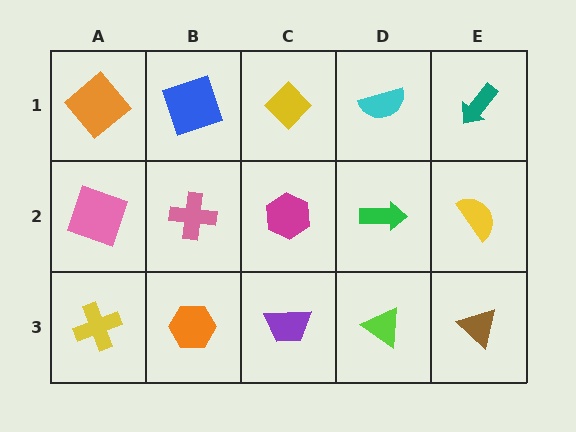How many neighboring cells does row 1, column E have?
2.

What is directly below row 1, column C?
A magenta hexagon.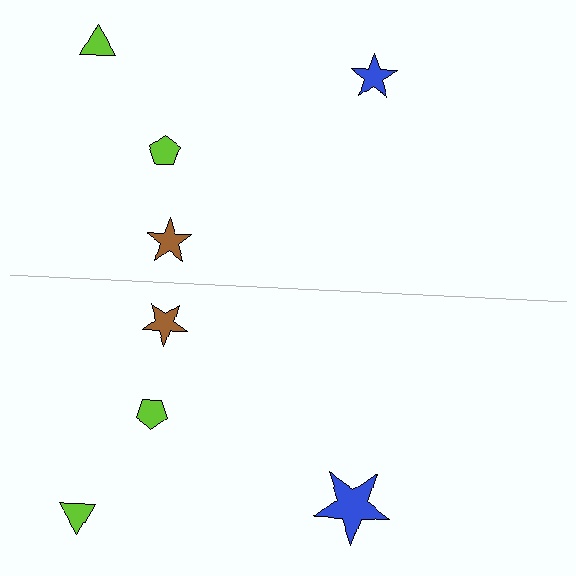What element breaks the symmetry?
The blue star on the bottom side has a different size than its mirror counterpart.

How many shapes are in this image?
There are 8 shapes in this image.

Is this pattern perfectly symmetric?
No, the pattern is not perfectly symmetric. The blue star on the bottom side has a different size than its mirror counterpart.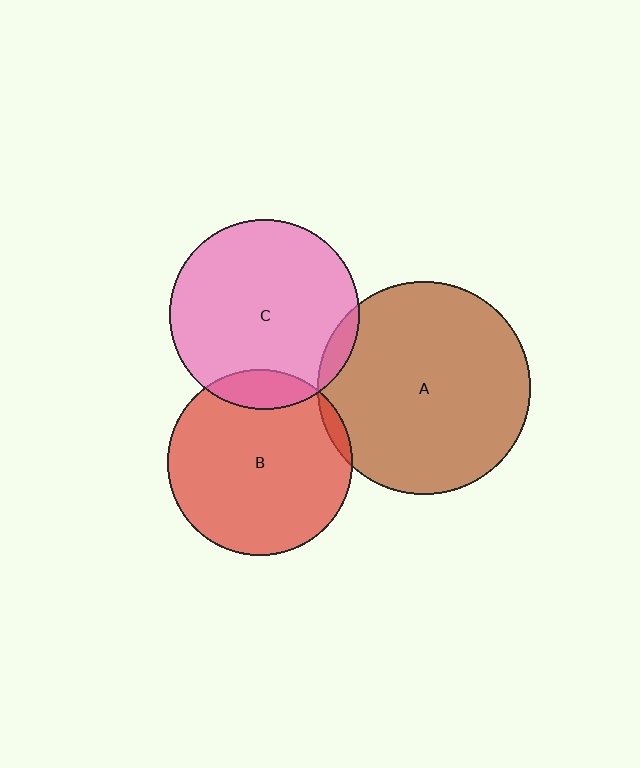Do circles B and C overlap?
Yes.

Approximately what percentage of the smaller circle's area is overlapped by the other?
Approximately 10%.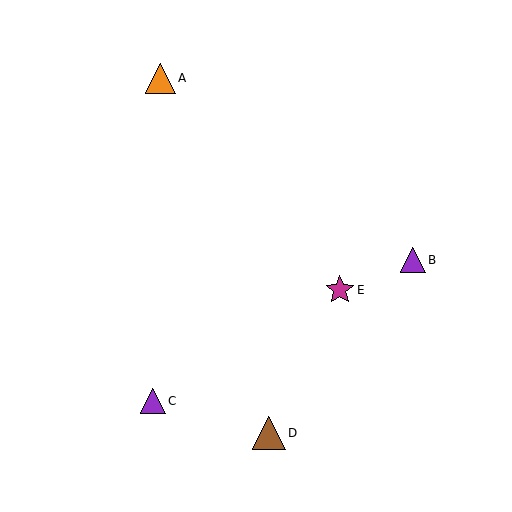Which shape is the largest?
The brown triangle (labeled D) is the largest.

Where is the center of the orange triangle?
The center of the orange triangle is at (160, 78).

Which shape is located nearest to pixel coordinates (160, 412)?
The purple triangle (labeled C) at (153, 401) is nearest to that location.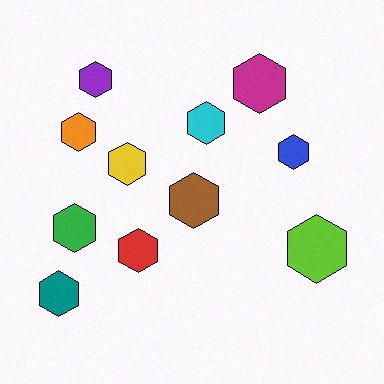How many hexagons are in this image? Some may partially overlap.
There are 11 hexagons.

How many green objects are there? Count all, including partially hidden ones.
There is 1 green object.